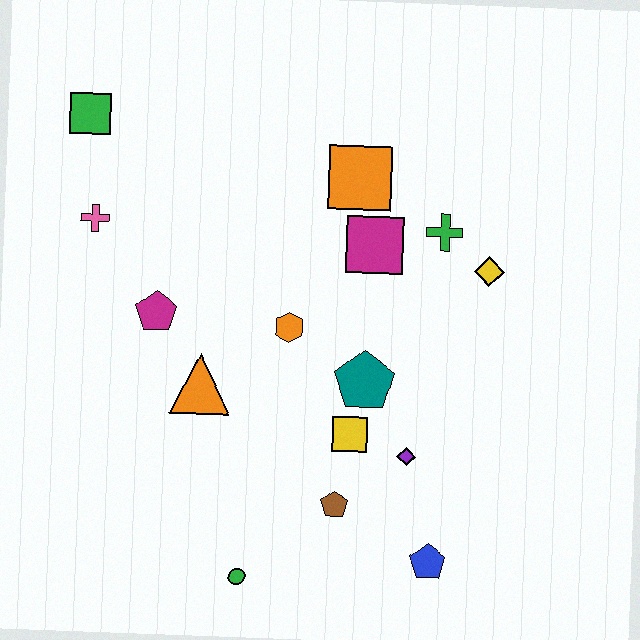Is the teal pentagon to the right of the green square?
Yes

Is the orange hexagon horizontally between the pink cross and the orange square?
Yes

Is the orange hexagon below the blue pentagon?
No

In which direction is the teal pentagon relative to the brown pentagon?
The teal pentagon is above the brown pentagon.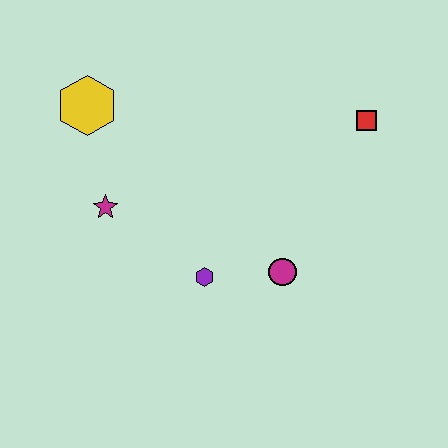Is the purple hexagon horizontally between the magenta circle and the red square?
No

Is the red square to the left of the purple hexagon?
No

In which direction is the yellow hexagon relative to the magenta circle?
The yellow hexagon is to the left of the magenta circle.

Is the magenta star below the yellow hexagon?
Yes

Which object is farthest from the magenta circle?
The yellow hexagon is farthest from the magenta circle.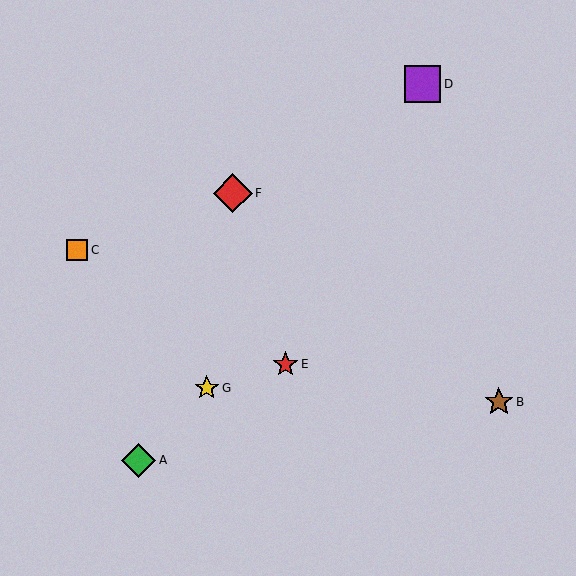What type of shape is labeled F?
Shape F is a red diamond.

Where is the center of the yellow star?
The center of the yellow star is at (207, 388).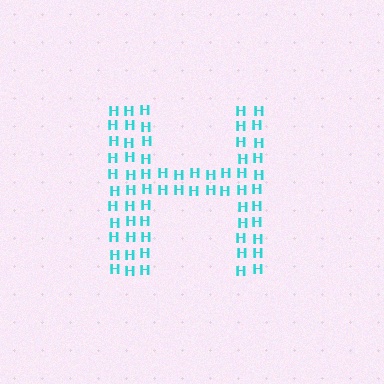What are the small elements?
The small elements are letter H's.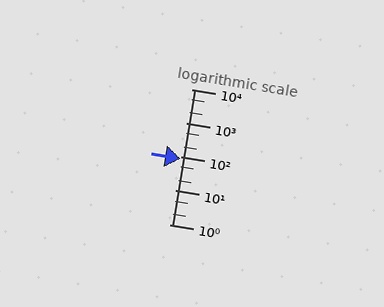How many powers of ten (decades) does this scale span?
The scale spans 4 decades, from 1 to 10000.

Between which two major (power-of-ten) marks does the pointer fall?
The pointer is between 10 and 100.